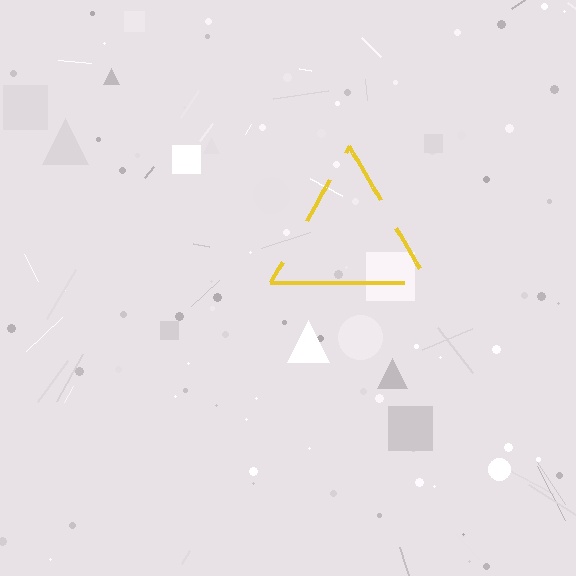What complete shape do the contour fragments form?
The contour fragments form a triangle.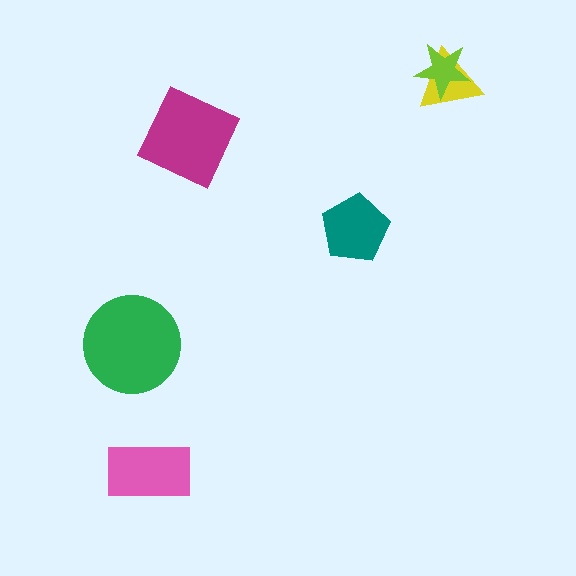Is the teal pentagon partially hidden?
No, no other shape covers it.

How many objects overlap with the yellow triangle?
1 object overlaps with the yellow triangle.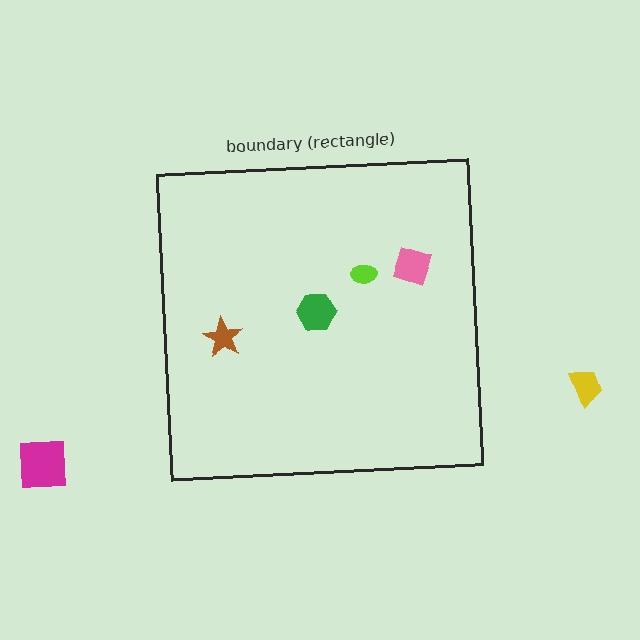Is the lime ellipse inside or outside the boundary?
Inside.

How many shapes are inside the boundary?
4 inside, 2 outside.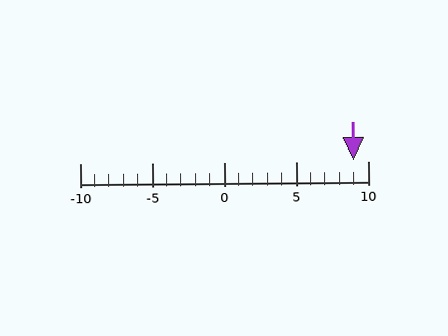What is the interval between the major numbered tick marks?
The major tick marks are spaced 5 units apart.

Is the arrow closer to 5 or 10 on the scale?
The arrow is closer to 10.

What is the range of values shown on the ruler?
The ruler shows values from -10 to 10.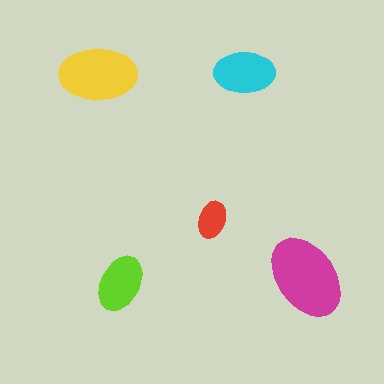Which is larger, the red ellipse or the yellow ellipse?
The yellow one.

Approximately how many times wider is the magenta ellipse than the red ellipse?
About 2 times wider.